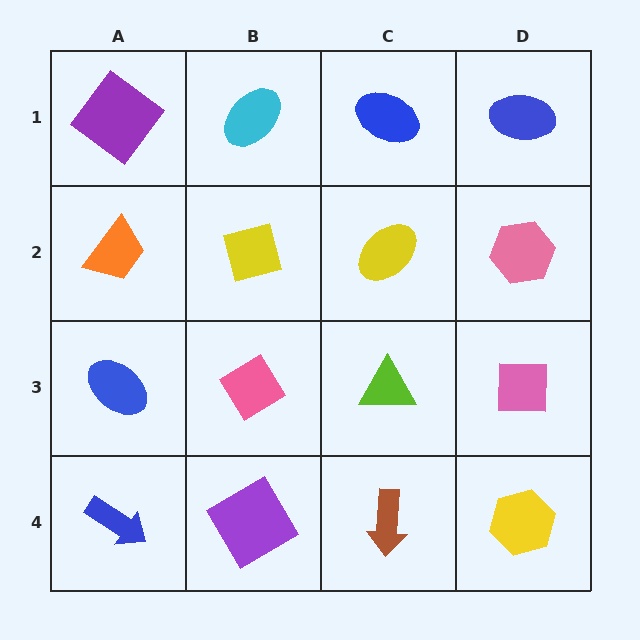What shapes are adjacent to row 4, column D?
A pink square (row 3, column D), a brown arrow (row 4, column C).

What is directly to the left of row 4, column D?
A brown arrow.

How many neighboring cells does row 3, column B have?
4.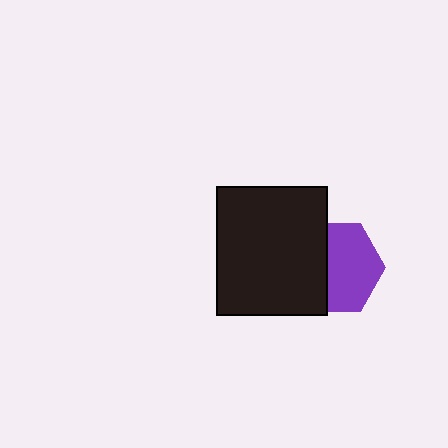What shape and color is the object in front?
The object in front is a black rectangle.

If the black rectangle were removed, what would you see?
You would see the complete purple hexagon.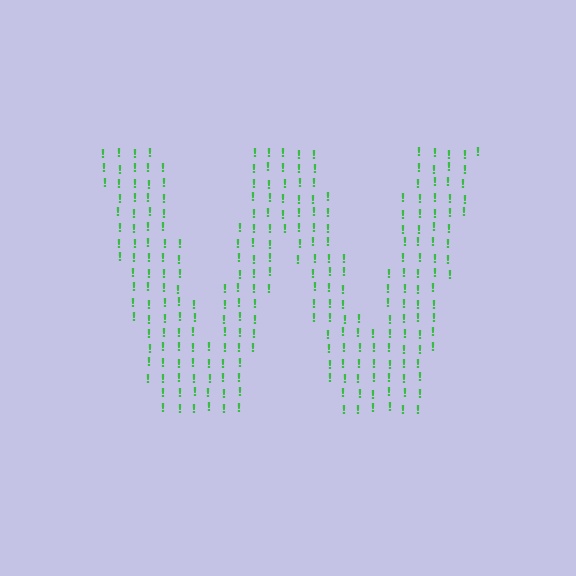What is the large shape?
The large shape is the letter W.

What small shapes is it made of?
It is made of small exclamation marks.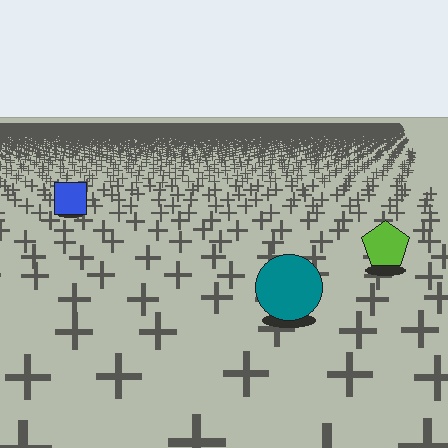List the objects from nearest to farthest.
From nearest to farthest: the teal circle, the lime pentagon, the blue square.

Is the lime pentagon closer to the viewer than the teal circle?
No. The teal circle is closer — you can tell from the texture gradient: the ground texture is coarser near it.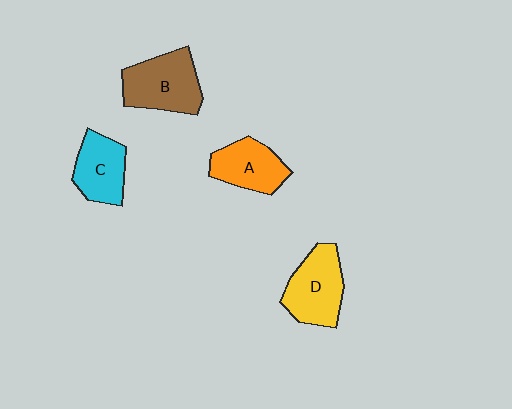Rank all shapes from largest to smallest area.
From largest to smallest: B (brown), D (yellow), A (orange), C (cyan).